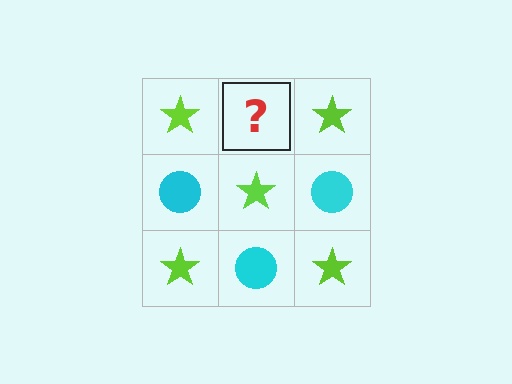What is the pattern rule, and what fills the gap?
The rule is that it alternates lime star and cyan circle in a checkerboard pattern. The gap should be filled with a cyan circle.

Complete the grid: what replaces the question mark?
The question mark should be replaced with a cyan circle.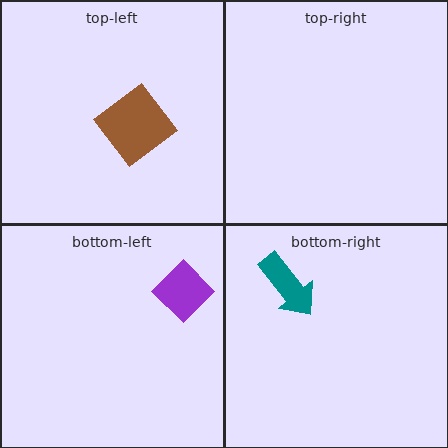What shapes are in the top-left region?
The brown diamond.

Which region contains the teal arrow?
The bottom-right region.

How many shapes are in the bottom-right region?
1.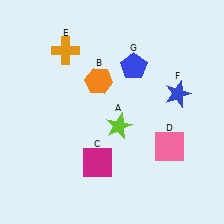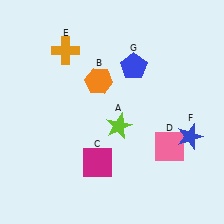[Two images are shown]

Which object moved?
The blue star (F) moved down.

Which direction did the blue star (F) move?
The blue star (F) moved down.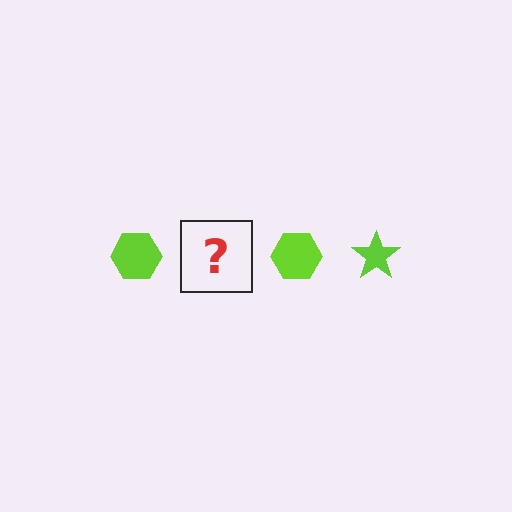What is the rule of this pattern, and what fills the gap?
The rule is that the pattern cycles through hexagon, star shapes in lime. The gap should be filled with a lime star.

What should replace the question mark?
The question mark should be replaced with a lime star.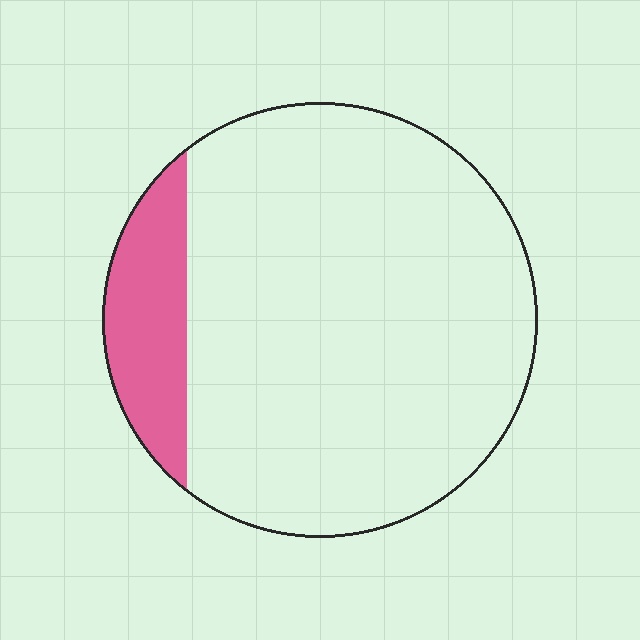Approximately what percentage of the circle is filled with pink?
Approximately 15%.